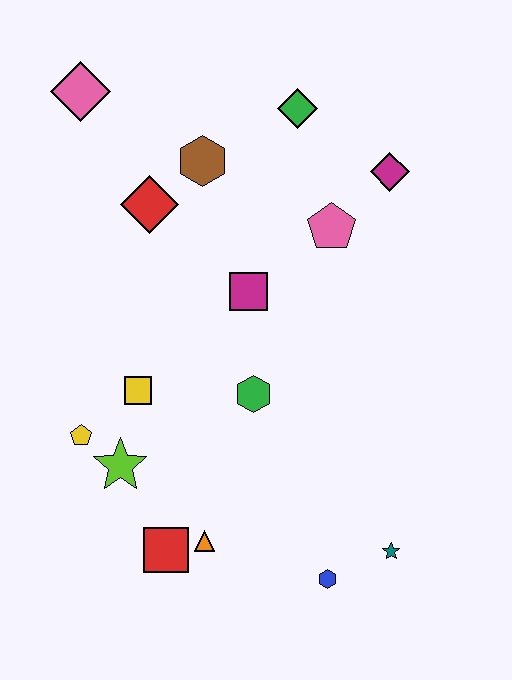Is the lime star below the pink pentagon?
Yes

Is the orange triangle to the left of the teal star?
Yes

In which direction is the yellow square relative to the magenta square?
The yellow square is to the left of the magenta square.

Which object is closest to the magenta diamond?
The pink pentagon is closest to the magenta diamond.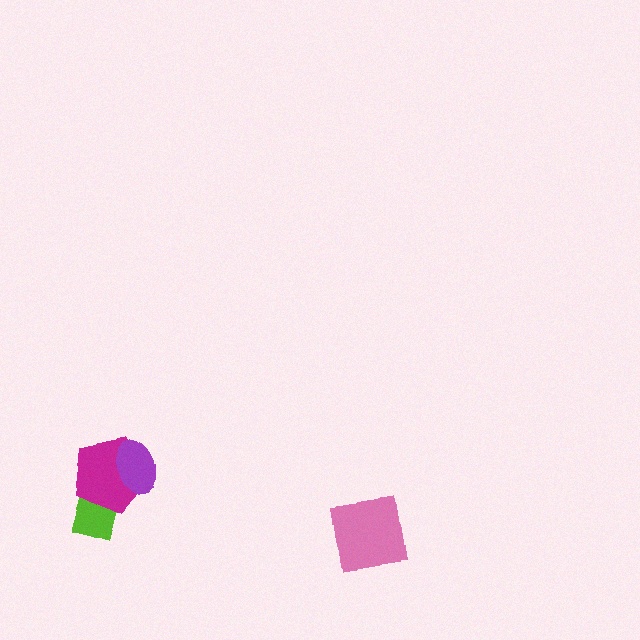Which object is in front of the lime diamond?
The magenta pentagon is in front of the lime diamond.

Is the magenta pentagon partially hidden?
Yes, it is partially covered by another shape.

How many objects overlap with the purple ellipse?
1 object overlaps with the purple ellipse.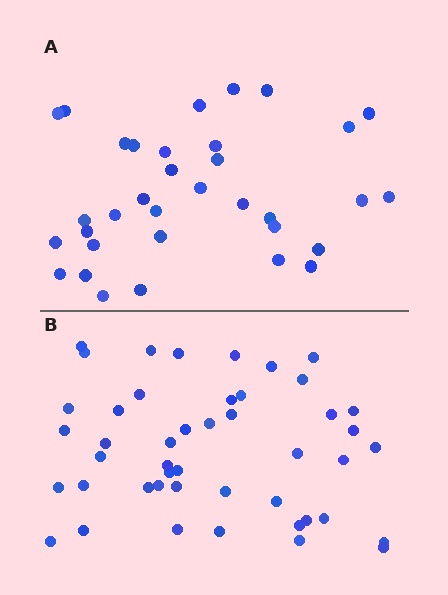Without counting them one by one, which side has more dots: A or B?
Region B (the bottom region) has more dots.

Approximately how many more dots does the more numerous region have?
Region B has roughly 12 or so more dots than region A.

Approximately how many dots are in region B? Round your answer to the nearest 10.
About 50 dots. (The exact count is 46, which rounds to 50.)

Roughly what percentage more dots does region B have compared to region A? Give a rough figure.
About 35% more.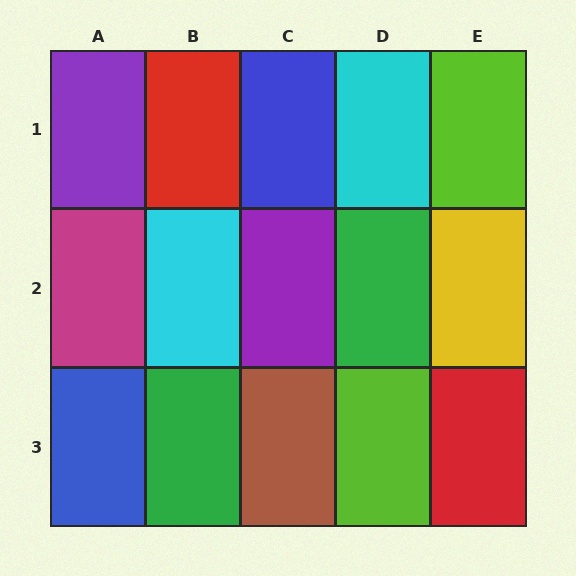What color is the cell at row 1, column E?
Lime.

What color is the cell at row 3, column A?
Blue.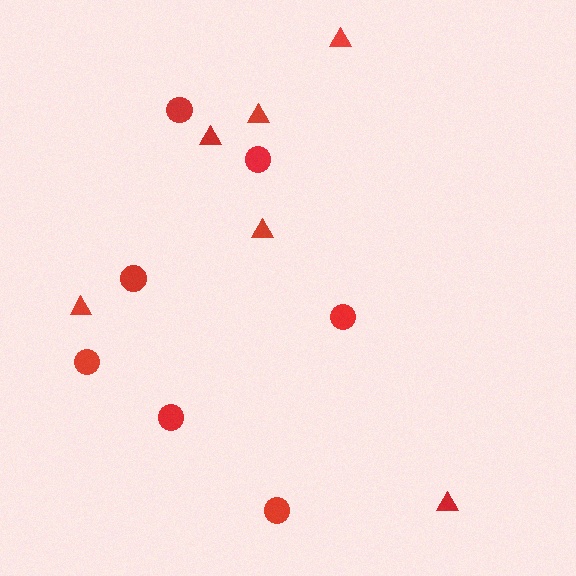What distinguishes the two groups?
There are 2 groups: one group of triangles (6) and one group of circles (7).